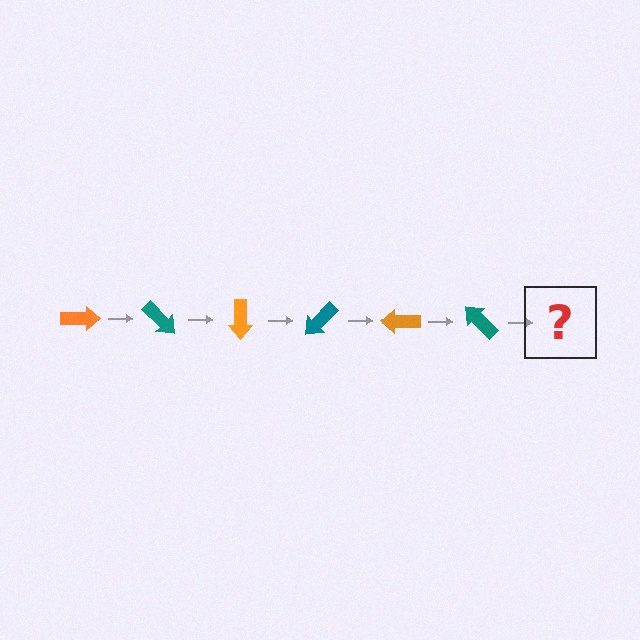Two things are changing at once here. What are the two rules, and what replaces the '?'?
The two rules are that it rotates 45 degrees each step and the color cycles through orange and teal. The '?' should be an orange arrow, rotated 270 degrees from the start.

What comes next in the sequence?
The next element should be an orange arrow, rotated 270 degrees from the start.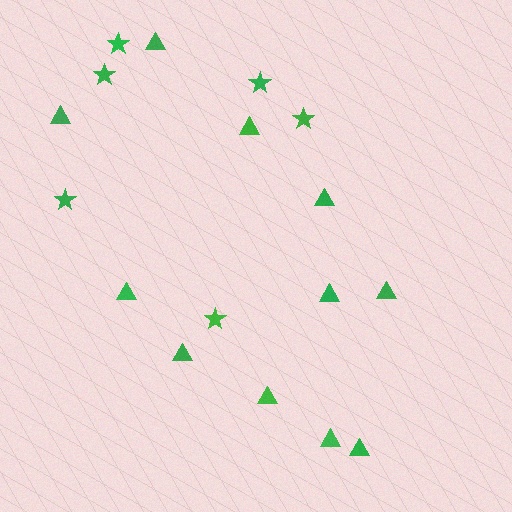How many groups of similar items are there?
There are 2 groups: one group of triangles (11) and one group of stars (6).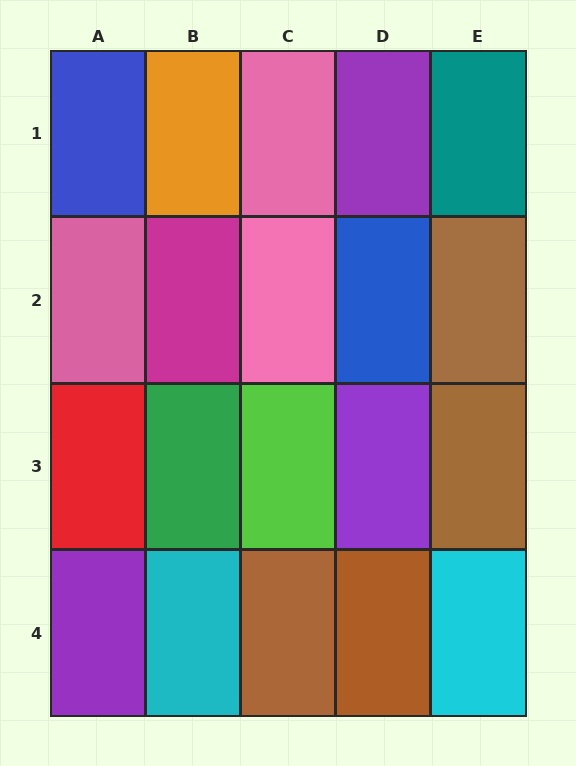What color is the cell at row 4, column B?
Cyan.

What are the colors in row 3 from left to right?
Red, green, lime, purple, brown.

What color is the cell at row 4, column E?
Cyan.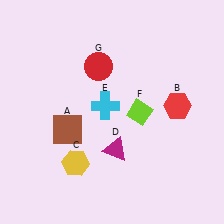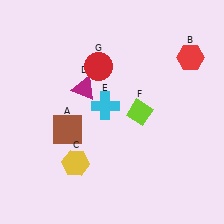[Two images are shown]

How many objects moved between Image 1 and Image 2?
2 objects moved between the two images.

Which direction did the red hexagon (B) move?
The red hexagon (B) moved up.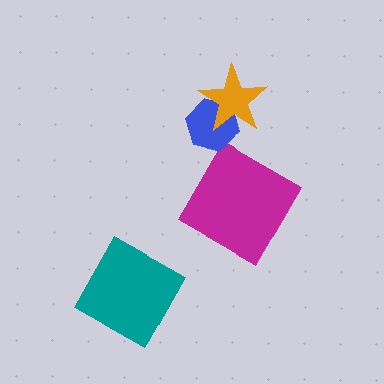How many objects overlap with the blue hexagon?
1 object overlaps with the blue hexagon.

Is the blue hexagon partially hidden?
Yes, it is partially covered by another shape.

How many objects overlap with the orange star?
1 object overlaps with the orange star.